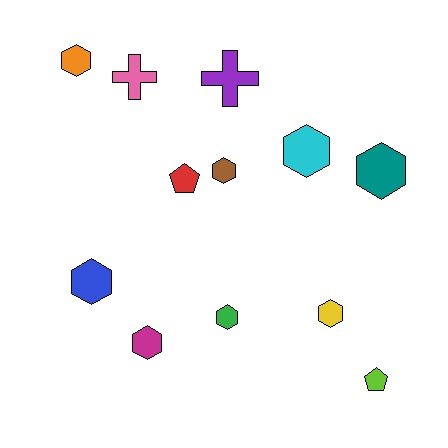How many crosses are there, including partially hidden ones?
There are 2 crosses.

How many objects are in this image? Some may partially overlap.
There are 12 objects.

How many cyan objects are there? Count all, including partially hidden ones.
There is 1 cyan object.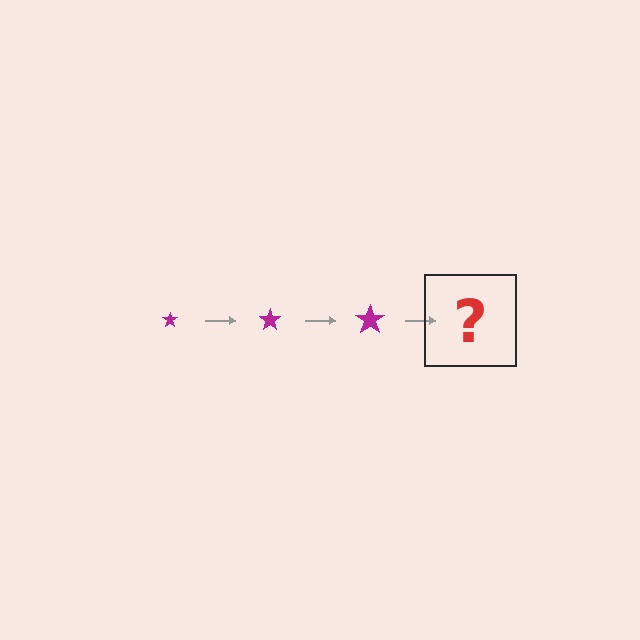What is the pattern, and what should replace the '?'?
The pattern is that the star gets progressively larger each step. The '?' should be a magenta star, larger than the previous one.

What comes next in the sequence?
The next element should be a magenta star, larger than the previous one.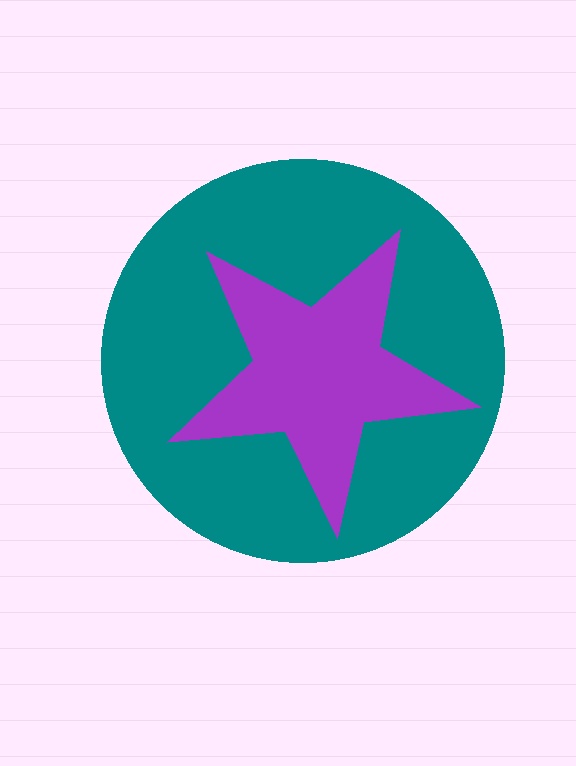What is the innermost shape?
The purple star.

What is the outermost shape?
The teal circle.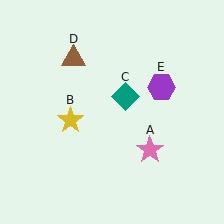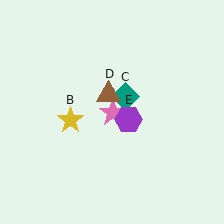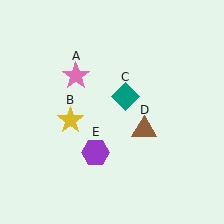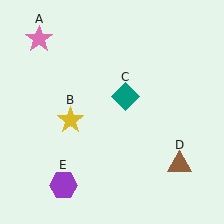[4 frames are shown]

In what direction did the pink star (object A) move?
The pink star (object A) moved up and to the left.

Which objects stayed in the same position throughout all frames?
Yellow star (object B) and teal diamond (object C) remained stationary.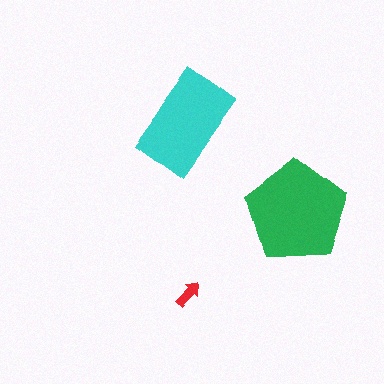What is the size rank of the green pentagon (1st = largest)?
1st.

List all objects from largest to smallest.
The green pentagon, the cyan rectangle, the red arrow.